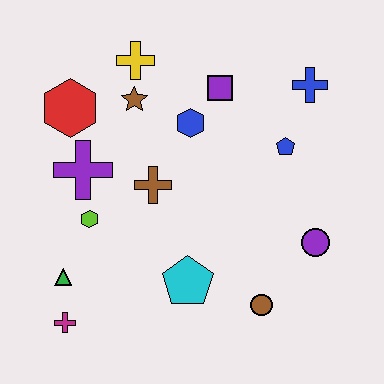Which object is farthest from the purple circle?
The red hexagon is farthest from the purple circle.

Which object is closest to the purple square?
The blue hexagon is closest to the purple square.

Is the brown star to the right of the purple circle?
No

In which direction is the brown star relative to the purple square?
The brown star is to the left of the purple square.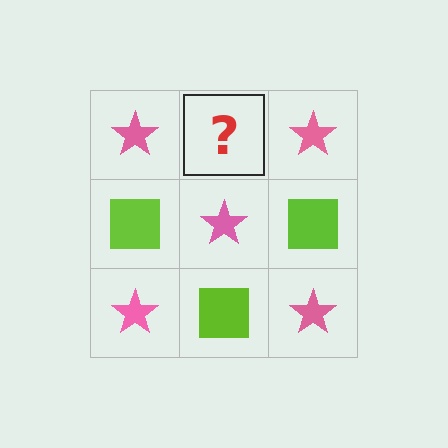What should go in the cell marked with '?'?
The missing cell should contain a lime square.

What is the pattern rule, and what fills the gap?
The rule is that it alternates pink star and lime square in a checkerboard pattern. The gap should be filled with a lime square.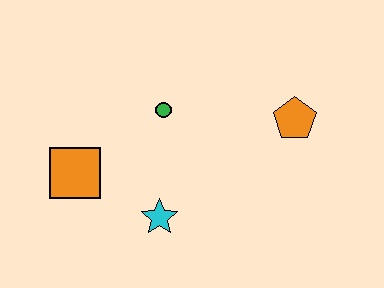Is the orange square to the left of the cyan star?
Yes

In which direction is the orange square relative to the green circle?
The orange square is to the left of the green circle.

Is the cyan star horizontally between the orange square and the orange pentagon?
Yes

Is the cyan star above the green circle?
No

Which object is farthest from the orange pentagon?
The orange square is farthest from the orange pentagon.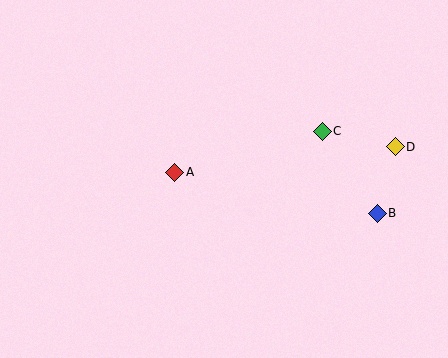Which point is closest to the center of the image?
Point A at (175, 172) is closest to the center.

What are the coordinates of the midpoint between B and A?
The midpoint between B and A is at (276, 193).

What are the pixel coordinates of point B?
Point B is at (377, 213).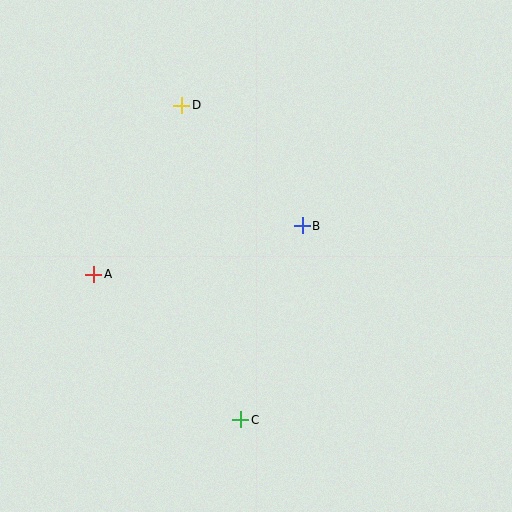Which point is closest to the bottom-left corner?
Point A is closest to the bottom-left corner.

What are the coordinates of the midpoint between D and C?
The midpoint between D and C is at (211, 263).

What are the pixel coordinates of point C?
Point C is at (241, 420).